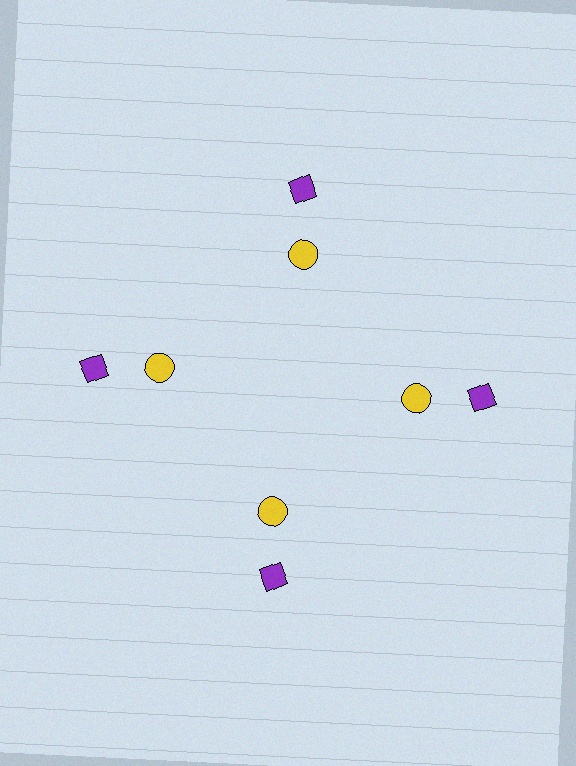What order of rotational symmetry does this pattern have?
This pattern has 4-fold rotational symmetry.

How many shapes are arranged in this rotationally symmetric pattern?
There are 8 shapes, arranged in 4 groups of 2.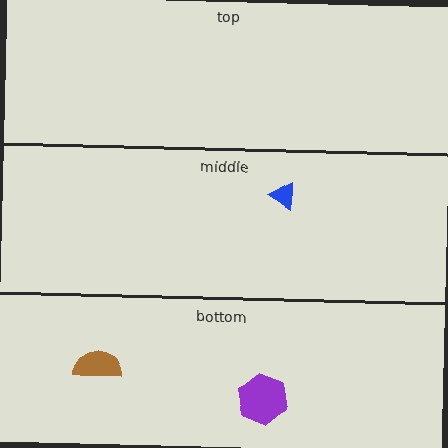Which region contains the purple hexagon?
The bottom region.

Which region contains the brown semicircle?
The bottom region.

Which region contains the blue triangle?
The middle region.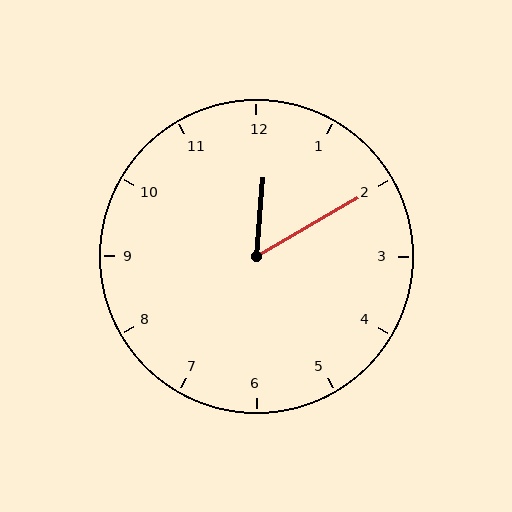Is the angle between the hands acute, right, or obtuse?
It is acute.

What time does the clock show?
12:10.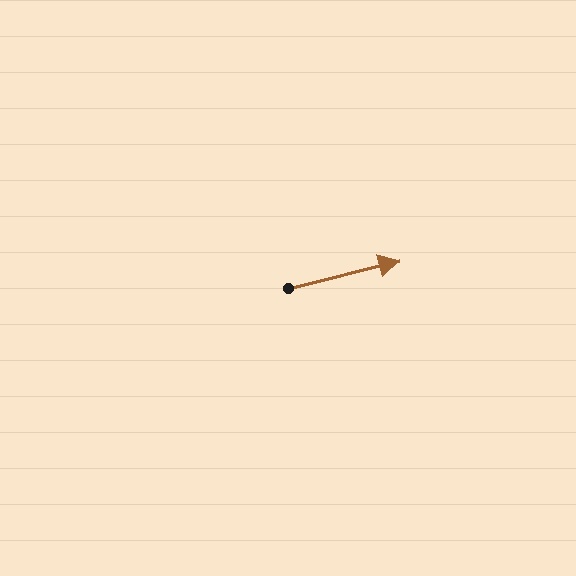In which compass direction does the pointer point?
East.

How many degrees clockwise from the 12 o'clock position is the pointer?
Approximately 76 degrees.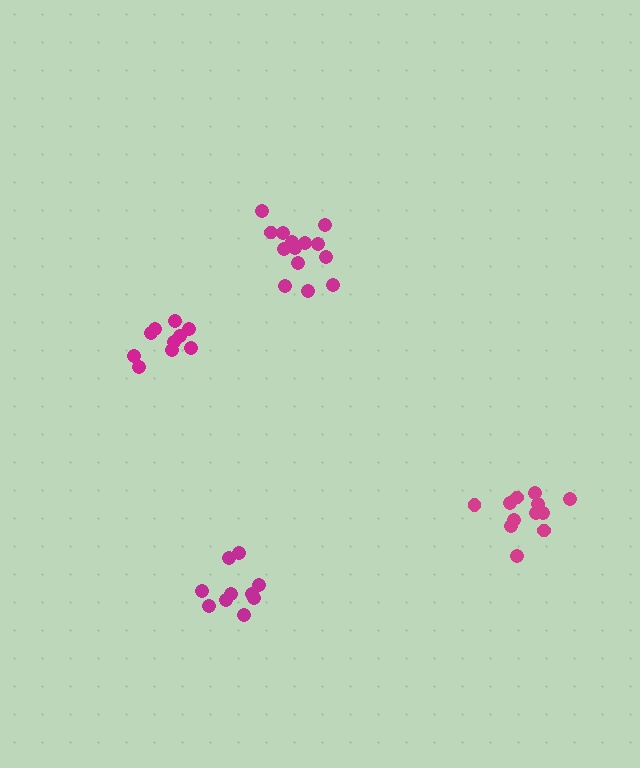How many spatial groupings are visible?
There are 4 spatial groupings.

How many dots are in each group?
Group 1: 12 dots, Group 2: 10 dots, Group 3: 14 dots, Group 4: 10 dots (46 total).